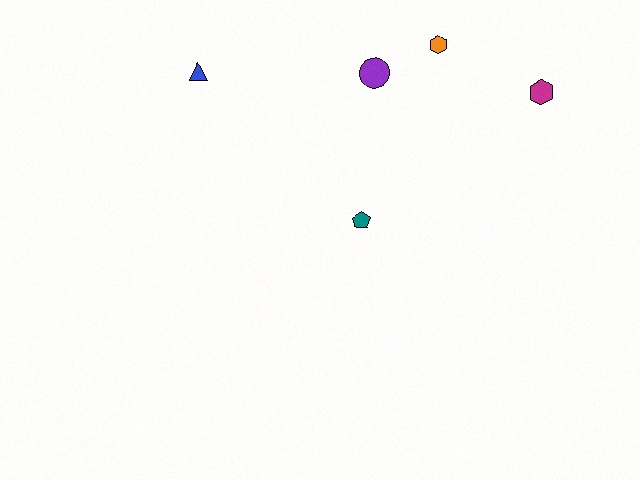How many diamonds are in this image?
There are no diamonds.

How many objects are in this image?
There are 5 objects.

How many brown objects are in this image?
There are no brown objects.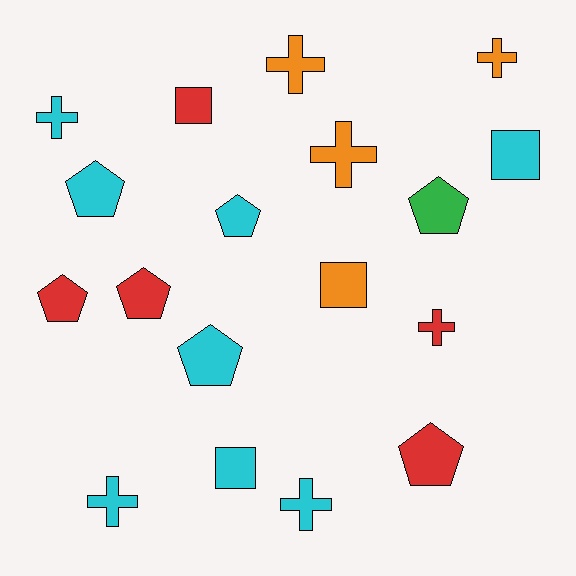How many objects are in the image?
There are 18 objects.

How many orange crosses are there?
There are 3 orange crosses.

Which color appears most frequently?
Cyan, with 8 objects.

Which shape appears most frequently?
Pentagon, with 7 objects.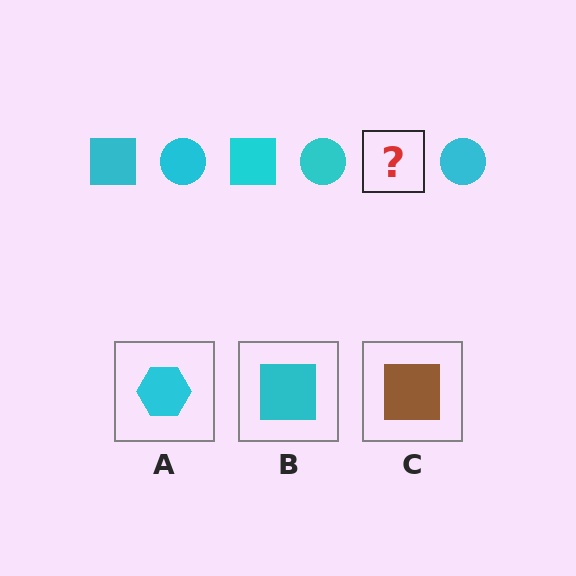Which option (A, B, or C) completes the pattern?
B.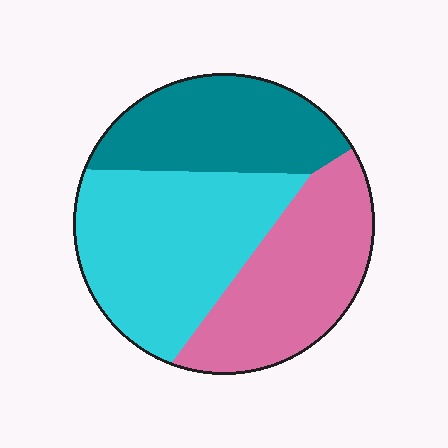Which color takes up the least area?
Teal, at roughly 30%.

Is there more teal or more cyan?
Cyan.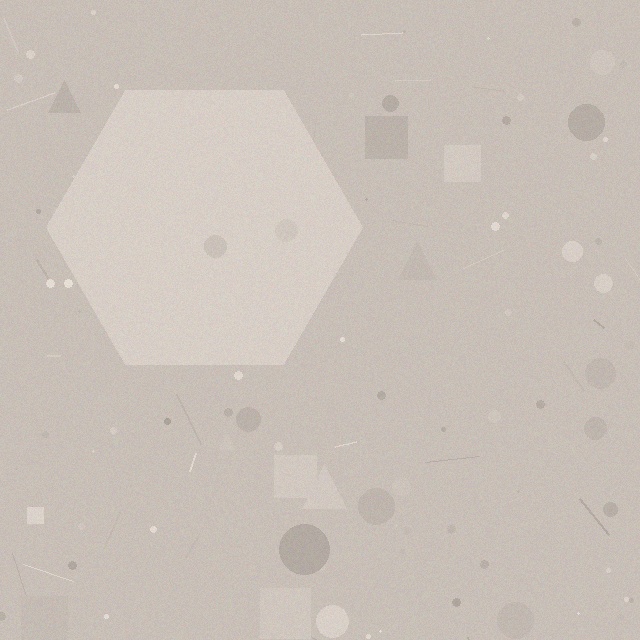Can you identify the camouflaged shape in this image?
The camouflaged shape is a hexagon.